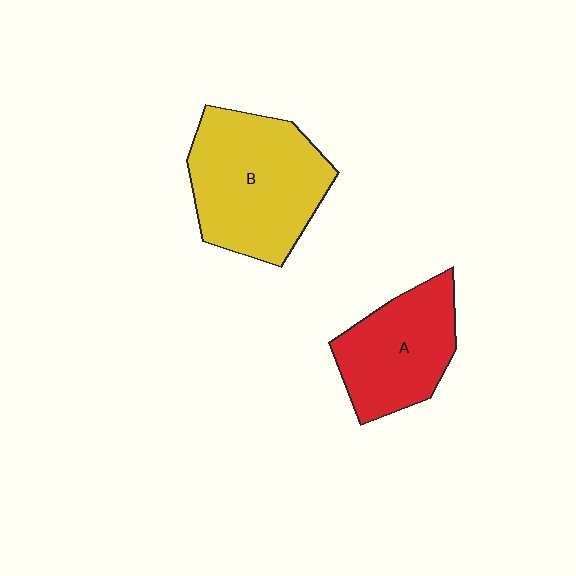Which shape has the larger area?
Shape B (yellow).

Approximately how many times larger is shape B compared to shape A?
Approximately 1.4 times.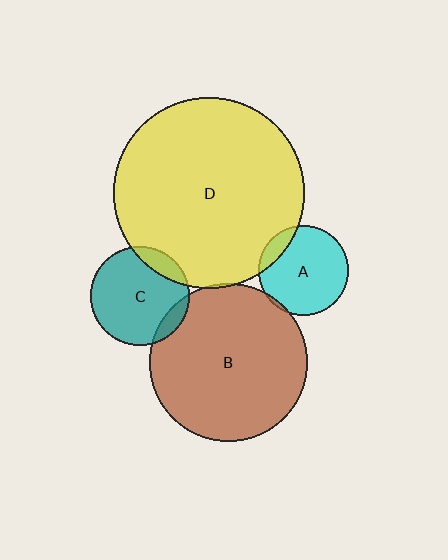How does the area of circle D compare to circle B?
Approximately 1.5 times.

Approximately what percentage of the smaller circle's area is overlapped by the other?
Approximately 10%.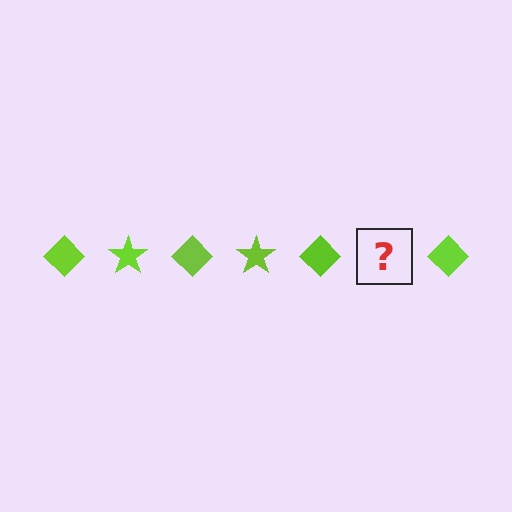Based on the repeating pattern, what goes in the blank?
The blank should be a lime star.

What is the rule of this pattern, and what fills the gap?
The rule is that the pattern cycles through diamond, star shapes in lime. The gap should be filled with a lime star.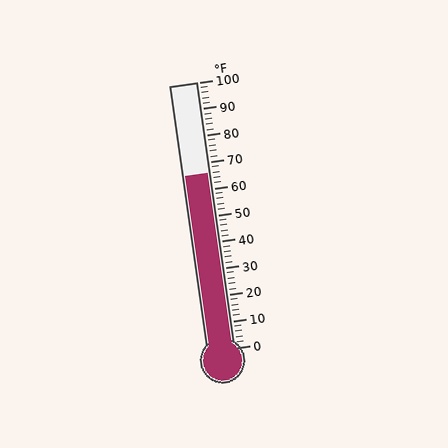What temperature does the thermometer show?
The thermometer shows approximately 66°F.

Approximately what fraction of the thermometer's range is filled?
The thermometer is filled to approximately 65% of its range.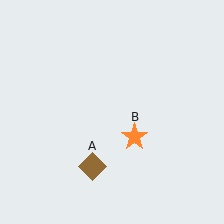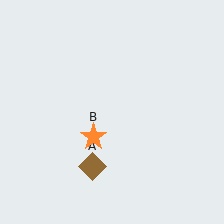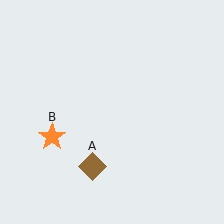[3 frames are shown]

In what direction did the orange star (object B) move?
The orange star (object B) moved left.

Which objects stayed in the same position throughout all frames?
Brown diamond (object A) remained stationary.